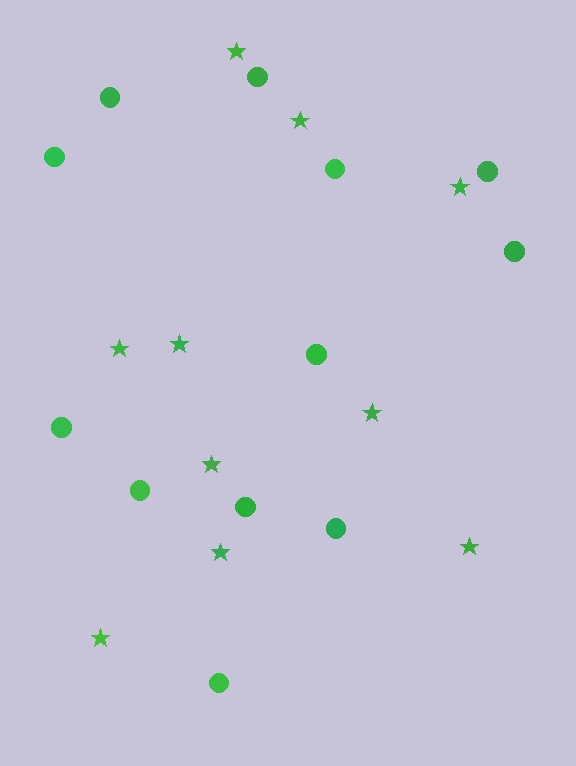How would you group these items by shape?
There are 2 groups: one group of circles (12) and one group of stars (10).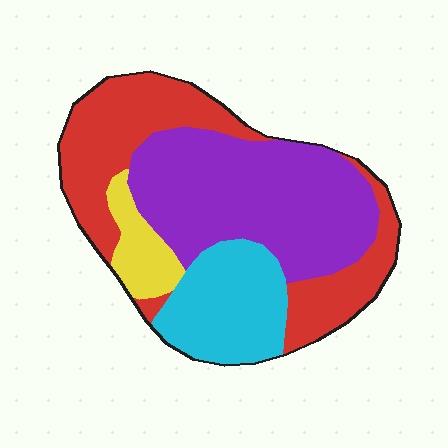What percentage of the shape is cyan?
Cyan covers 19% of the shape.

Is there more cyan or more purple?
Purple.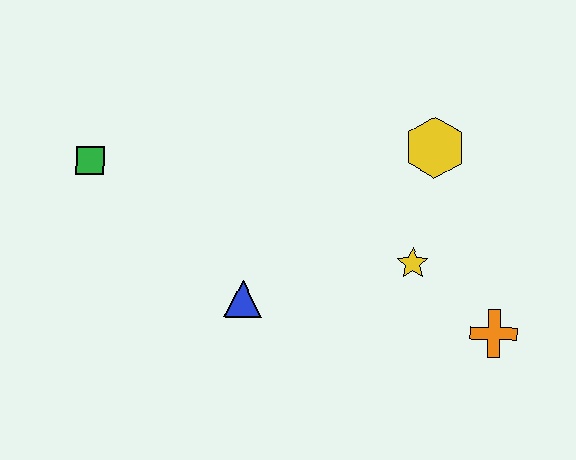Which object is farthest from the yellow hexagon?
The green square is farthest from the yellow hexagon.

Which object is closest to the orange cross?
The yellow star is closest to the orange cross.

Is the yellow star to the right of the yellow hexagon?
No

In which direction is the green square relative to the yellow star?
The green square is to the left of the yellow star.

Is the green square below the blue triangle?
No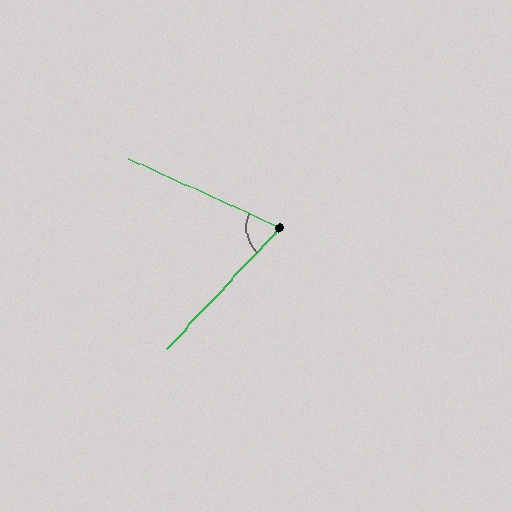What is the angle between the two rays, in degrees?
Approximately 71 degrees.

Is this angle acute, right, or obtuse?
It is acute.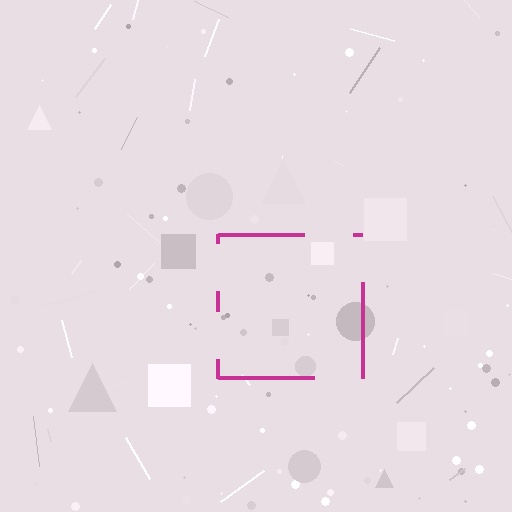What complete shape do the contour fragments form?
The contour fragments form a square.